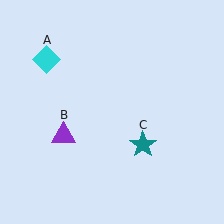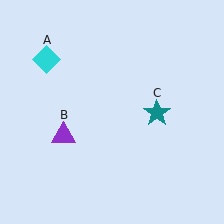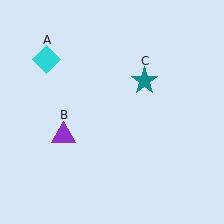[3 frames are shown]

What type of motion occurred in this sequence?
The teal star (object C) rotated counterclockwise around the center of the scene.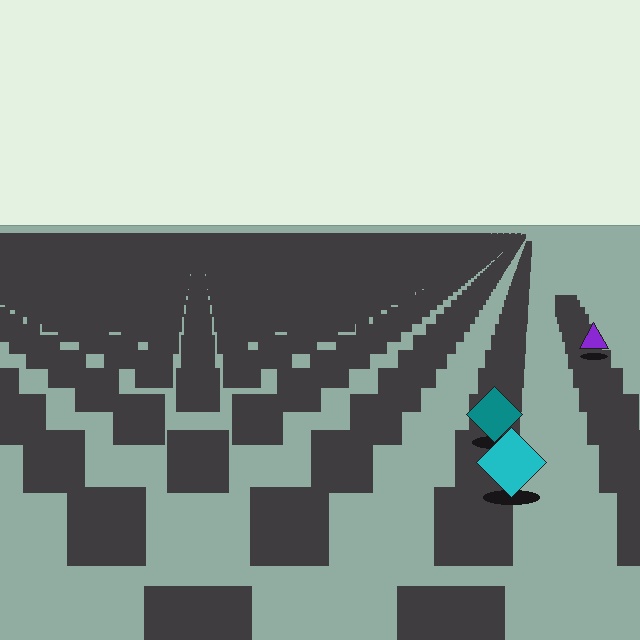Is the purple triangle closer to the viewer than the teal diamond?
No. The teal diamond is closer — you can tell from the texture gradient: the ground texture is coarser near it.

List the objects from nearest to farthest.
From nearest to farthest: the cyan diamond, the teal diamond, the purple triangle.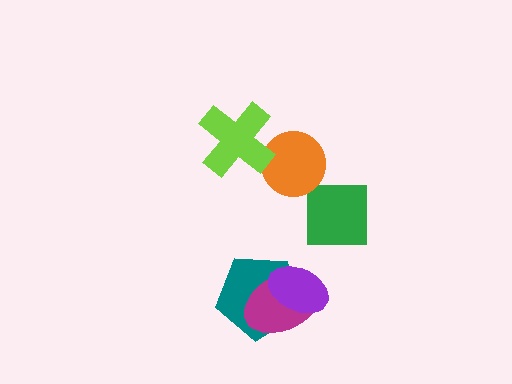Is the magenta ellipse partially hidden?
Yes, it is partially covered by another shape.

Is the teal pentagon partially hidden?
Yes, it is partially covered by another shape.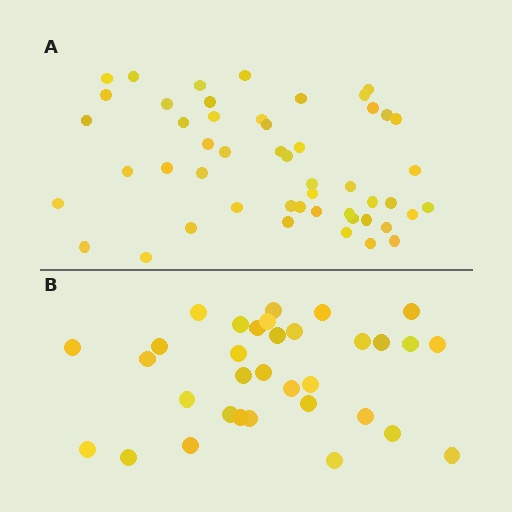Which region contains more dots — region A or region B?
Region A (the top region) has more dots.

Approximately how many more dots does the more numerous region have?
Region A has approximately 15 more dots than region B.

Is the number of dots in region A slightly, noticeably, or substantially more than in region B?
Region A has substantially more. The ratio is roughly 1.5 to 1.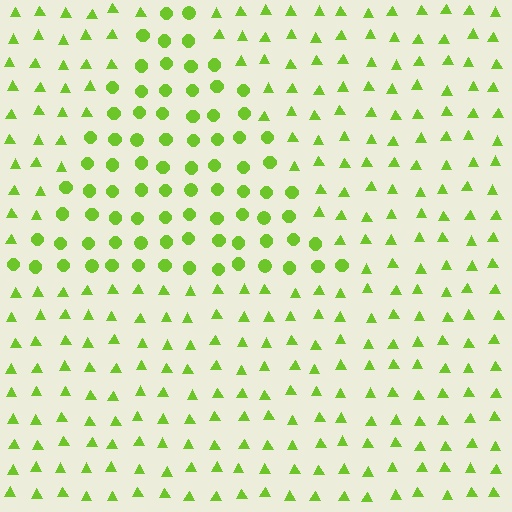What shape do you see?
I see a triangle.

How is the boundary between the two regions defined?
The boundary is defined by a change in element shape: circles inside vs. triangles outside. All elements share the same color and spacing.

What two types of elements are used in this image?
The image uses circles inside the triangle region and triangles outside it.